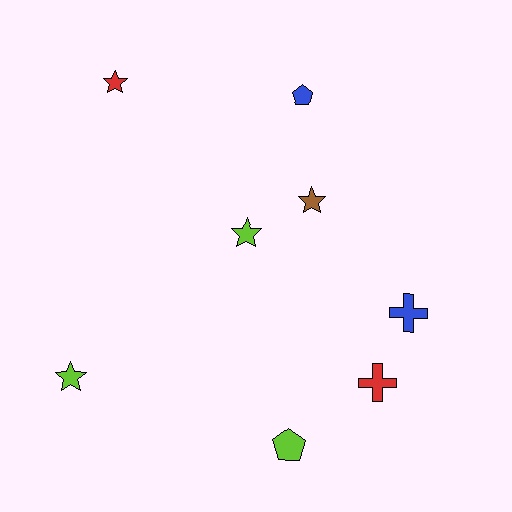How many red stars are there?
There is 1 red star.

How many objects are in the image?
There are 8 objects.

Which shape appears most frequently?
Star, with 4 objects.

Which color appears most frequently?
Lime, with 3 objects.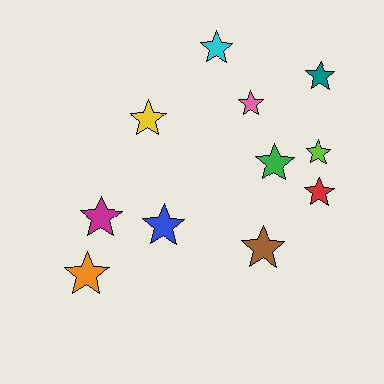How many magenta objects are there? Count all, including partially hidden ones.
There is 1 magenta object.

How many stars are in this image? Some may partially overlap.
There are 11 stars.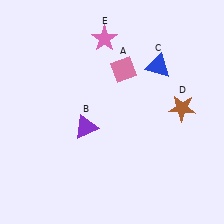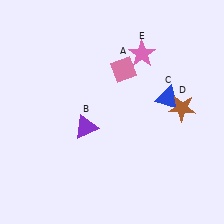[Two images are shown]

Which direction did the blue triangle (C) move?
The blue triangle (C) moved down.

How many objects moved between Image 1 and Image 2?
2 objects moved between the two images.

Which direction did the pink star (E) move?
The pink star (E) moved right.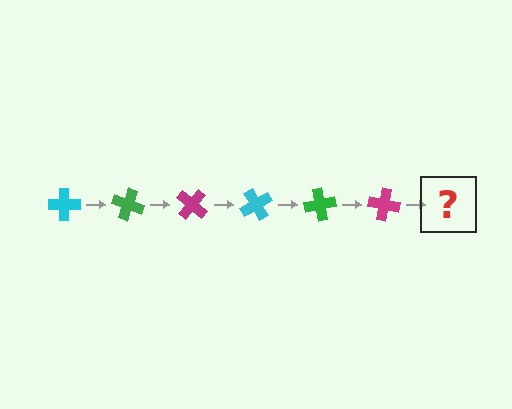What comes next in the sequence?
The next element should be a cyan cross, rotated 120 degrees from the start.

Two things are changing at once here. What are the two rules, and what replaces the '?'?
The two rules are that it rotates 20 degrees each step and the color cycles through cyan, green, and magenta. The '?' should be a cyan cross, rotated 120 degrees from the start.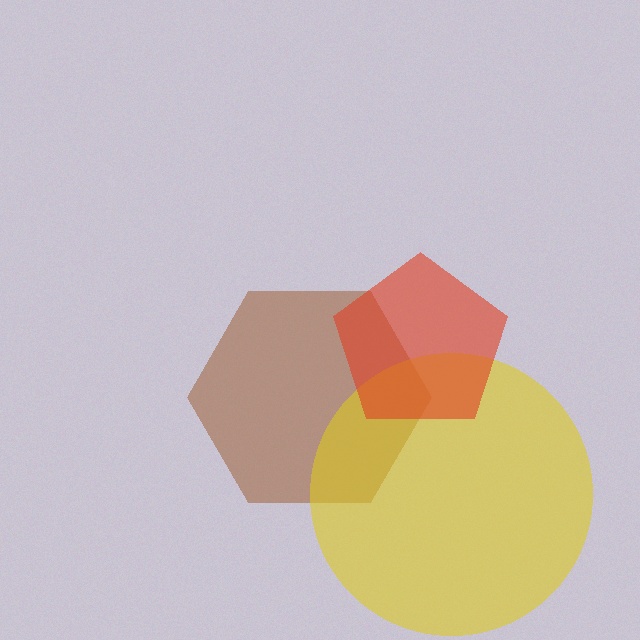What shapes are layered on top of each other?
The layered shapes are: a brown hexagon, a yellow circle, a red pentagon.